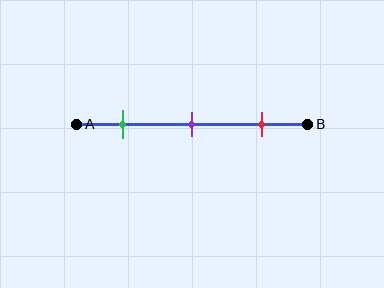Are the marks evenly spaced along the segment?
Yes, the marks are approximately evenly spaced.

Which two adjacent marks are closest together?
The green and purple marks are the closest adjacent pair.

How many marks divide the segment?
There are 3 marks dividing the segment.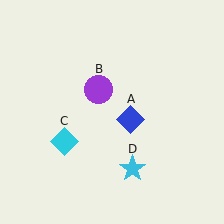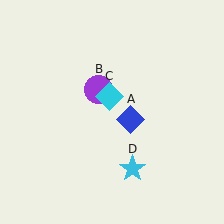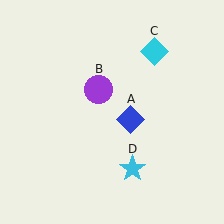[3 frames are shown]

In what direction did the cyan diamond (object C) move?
The cyan diamond (object C) moved up and to the right.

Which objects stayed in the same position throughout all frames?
Blue diamond (object A) and purple circle (object B) and cyan star (object D) remained stationary.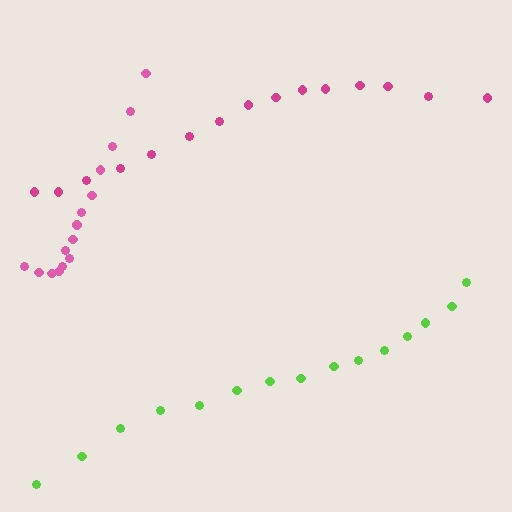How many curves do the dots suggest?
There are 3 distinct paths.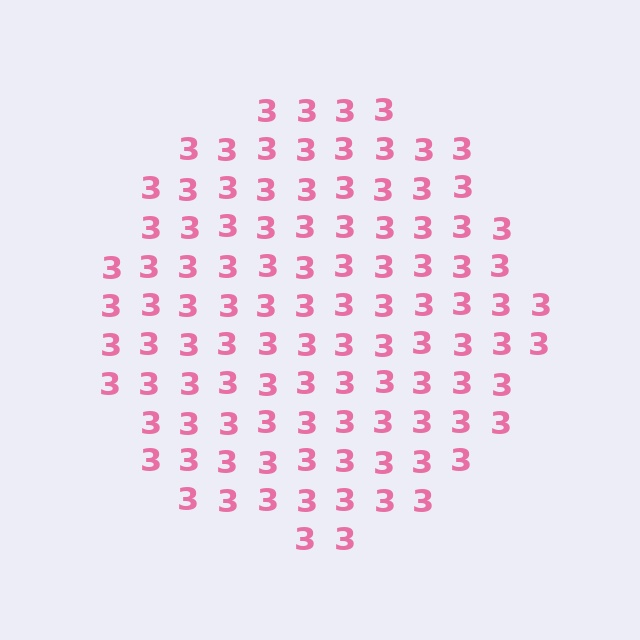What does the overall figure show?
The overall figure shows a circle.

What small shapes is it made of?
It is made of small digit 3's.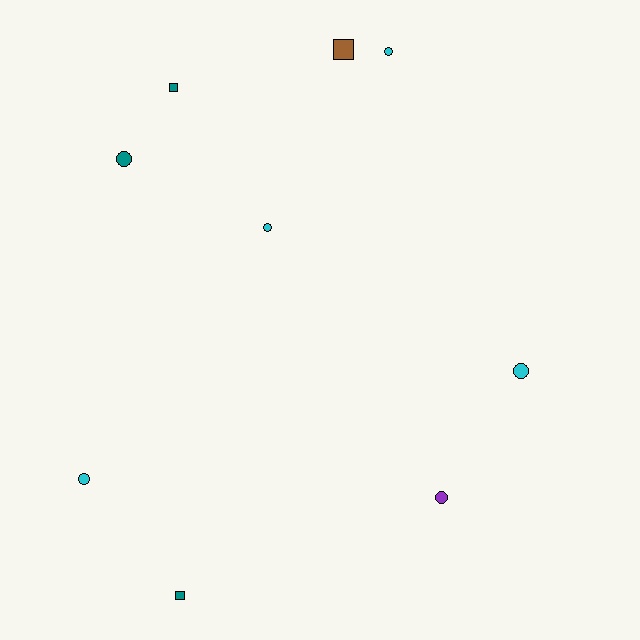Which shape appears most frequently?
Circle, with 6 objects.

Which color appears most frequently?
Cyan, with 4 objects.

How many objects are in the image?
There are 9 objects.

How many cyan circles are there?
There are 4 cyan circles.